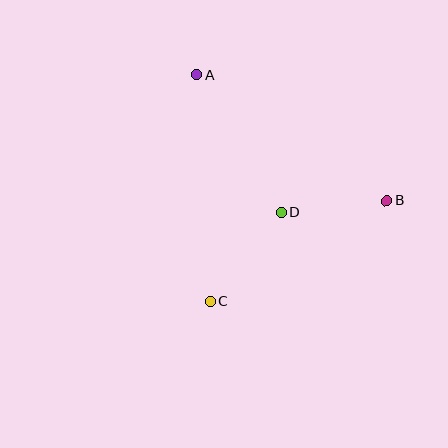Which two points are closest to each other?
Points B and D are closest to each other.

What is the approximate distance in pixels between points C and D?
The distance between C and D is approximately 114 pixels.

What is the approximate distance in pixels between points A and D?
The distance between A and D is approximately 161 pixels.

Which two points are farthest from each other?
Points A and B are farthest from each other.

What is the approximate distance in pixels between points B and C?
The distance between B and C is approximately 203 pixels.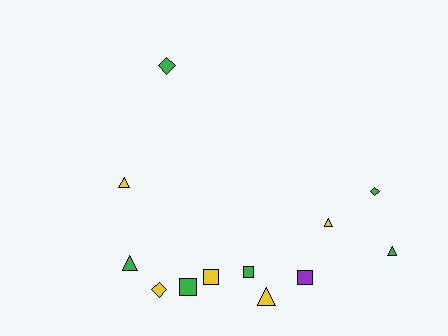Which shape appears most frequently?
Triangle, with 5 objects.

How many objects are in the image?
There are 12 objects.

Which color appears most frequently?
Green, with 6 objects.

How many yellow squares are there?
There is 1 yellow square.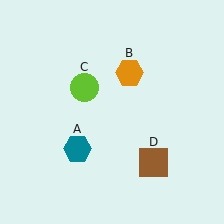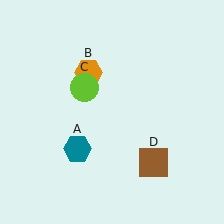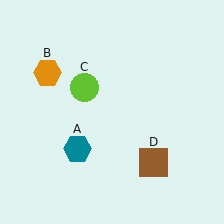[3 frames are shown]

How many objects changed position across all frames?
1 object changed position: orange hexagon (object B).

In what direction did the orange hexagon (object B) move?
The orange hexagon (object B) moved left.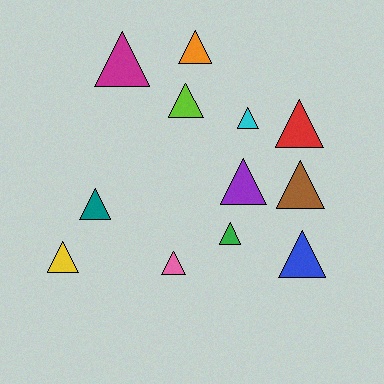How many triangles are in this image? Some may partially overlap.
There are 12 triangles.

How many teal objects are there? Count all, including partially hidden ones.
There is 1 teal object.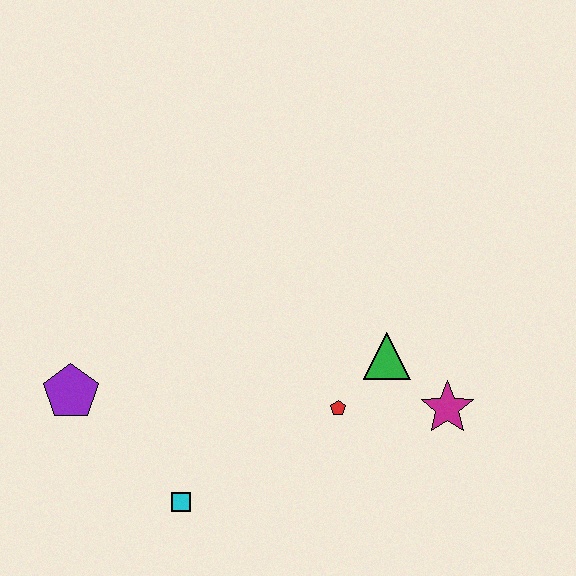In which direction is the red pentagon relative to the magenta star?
The red pentagon is to the left of the magenta star.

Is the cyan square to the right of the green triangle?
No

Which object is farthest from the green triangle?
The purple pentagon is farthest from the green triangle.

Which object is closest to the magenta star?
The green triangle is closest to the magenta star.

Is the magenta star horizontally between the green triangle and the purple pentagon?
No